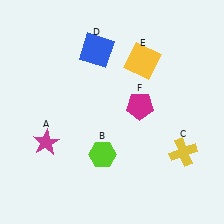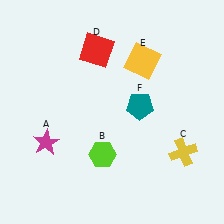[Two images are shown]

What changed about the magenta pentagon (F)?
In Image 1, F is magenta. In Image 2, it changed to teal.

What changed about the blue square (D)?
In Image 1, D is blue. In Image 2, it changed to red.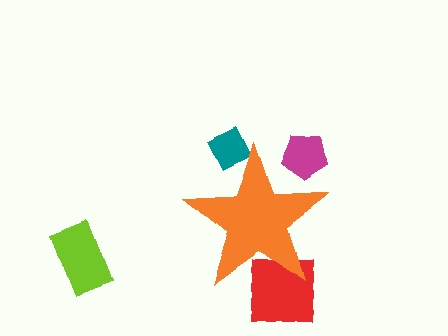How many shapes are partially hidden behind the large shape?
3 shapes are partially hidden.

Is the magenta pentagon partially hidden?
Yes, the magenta pentagon is partially hidden behind the orange star.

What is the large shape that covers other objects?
An orange star.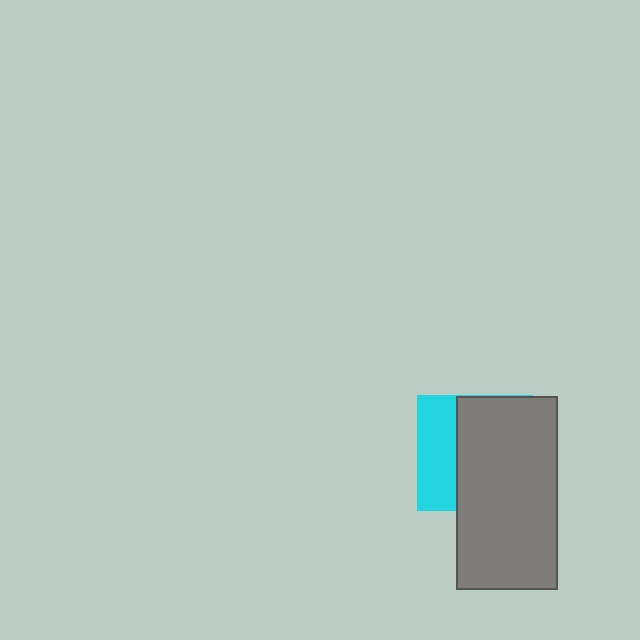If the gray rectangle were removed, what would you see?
You would see the complete cyan square.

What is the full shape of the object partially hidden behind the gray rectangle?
The partially hidden object is a cyan square.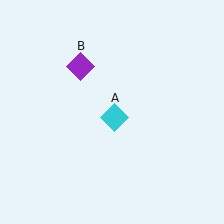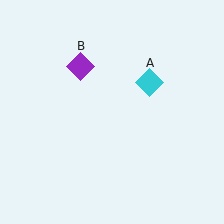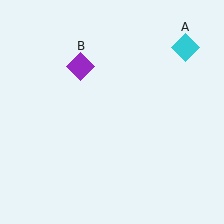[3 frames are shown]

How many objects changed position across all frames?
1 object changed position: cyan diamond (object A).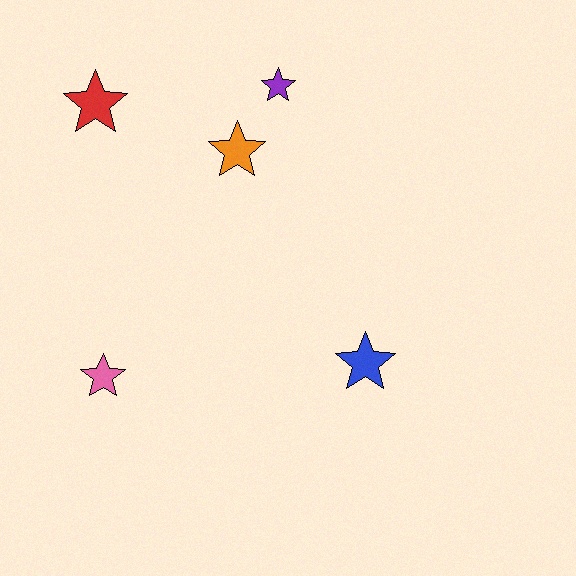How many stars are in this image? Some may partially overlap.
There are 5 stars.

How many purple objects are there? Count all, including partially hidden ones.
There is 1 purple object.